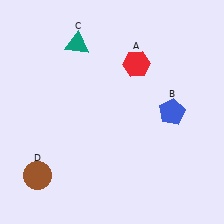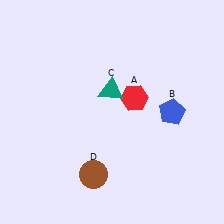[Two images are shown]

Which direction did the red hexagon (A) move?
The red hexagon (A) moved down.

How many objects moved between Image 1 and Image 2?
3 objects moved between the two images.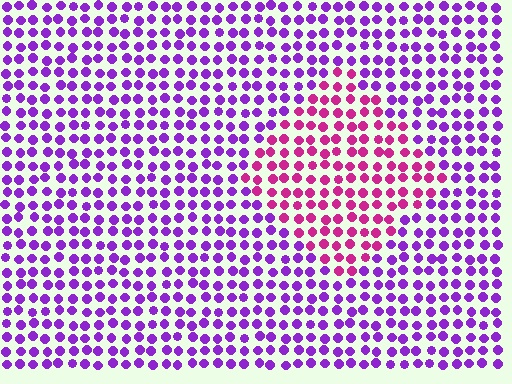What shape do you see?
I see a diamond.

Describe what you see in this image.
The image is filled with small purple elements in a uniform arrangement. A diamond-shaped region is visible where the elements are tinted to a slightly different hue, forming a subtle color boundary.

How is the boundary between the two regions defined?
The boundary is defined purely by a slight shift in hue (about 44 degrees). Spacing, size, and orientation are identical on both sides.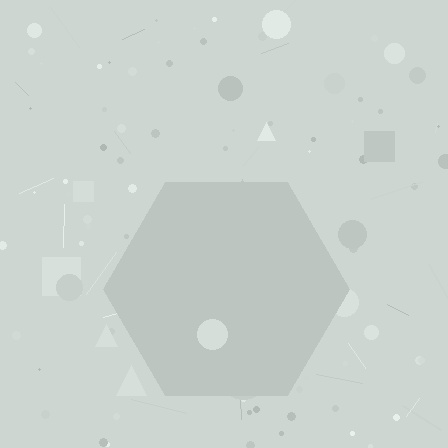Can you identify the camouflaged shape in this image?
The camouflaged shape is a hexagon.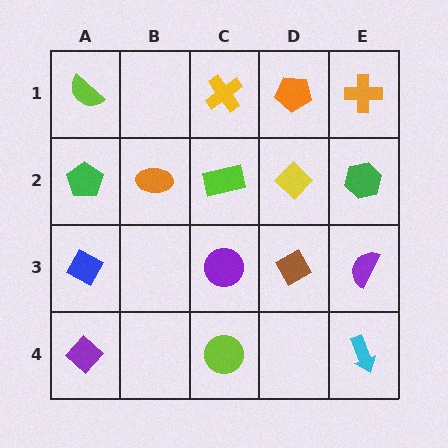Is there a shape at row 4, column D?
No, that cell is empty.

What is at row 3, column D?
A brown diamond.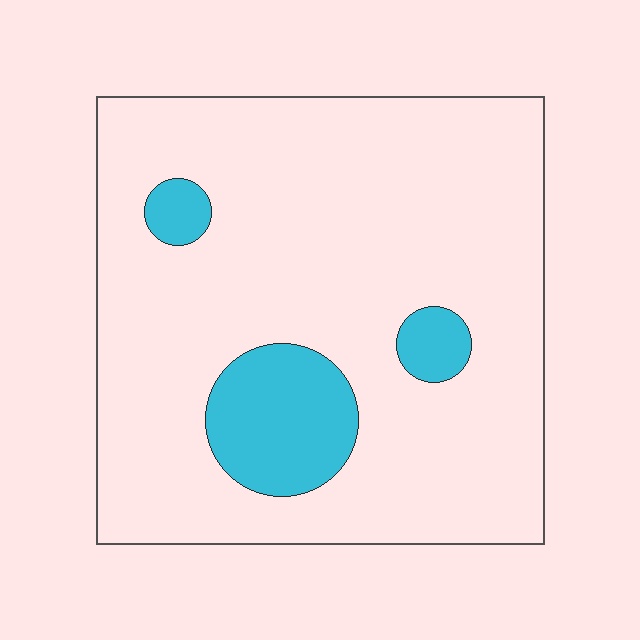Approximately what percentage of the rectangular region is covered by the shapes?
Approximately 15%.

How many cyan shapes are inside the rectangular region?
3.